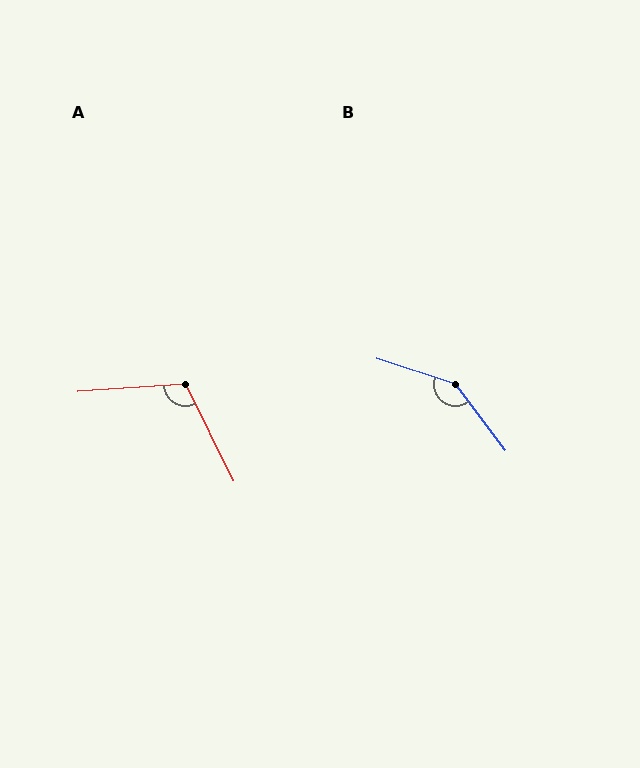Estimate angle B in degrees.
Approximately 146 degrees.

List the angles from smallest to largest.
A (112°), B (146°).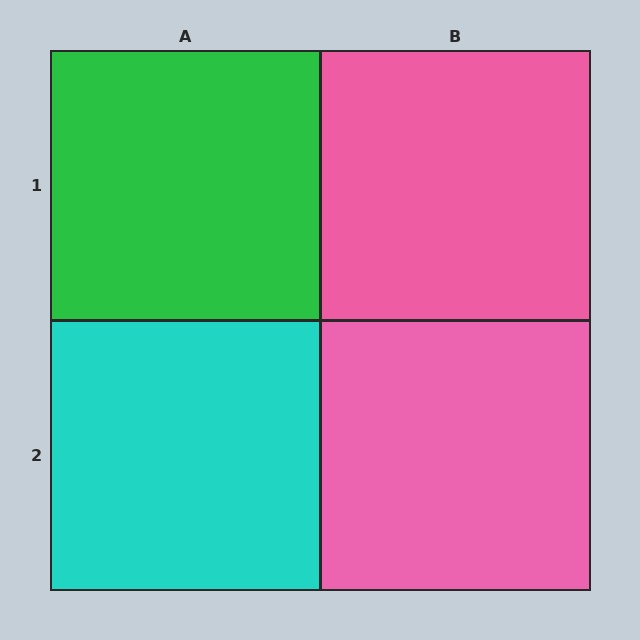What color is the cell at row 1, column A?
Green.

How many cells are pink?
2 cells are pink.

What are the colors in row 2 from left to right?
Cyan, pink.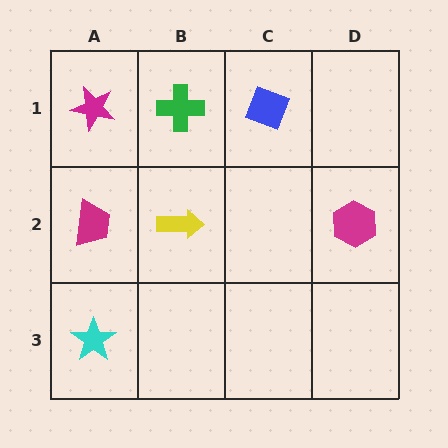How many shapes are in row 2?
3 shapes.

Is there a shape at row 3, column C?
No, that cell is empty.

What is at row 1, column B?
A green cross.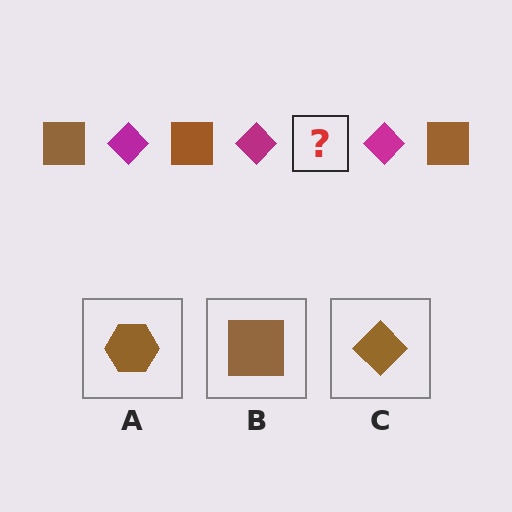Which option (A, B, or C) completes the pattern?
B.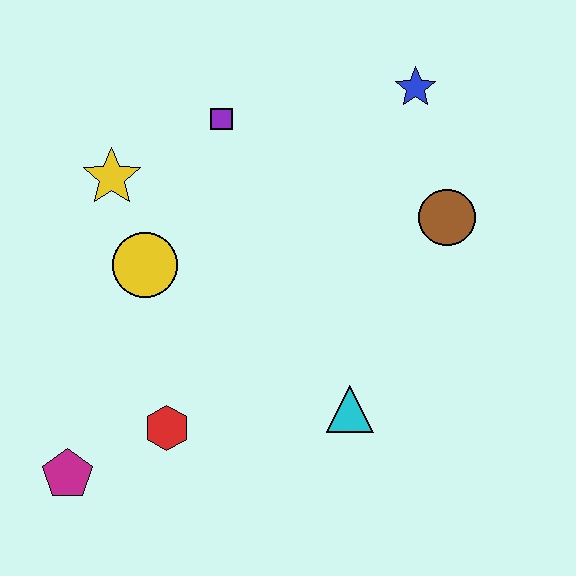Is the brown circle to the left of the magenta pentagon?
No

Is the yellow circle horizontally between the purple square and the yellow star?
Yes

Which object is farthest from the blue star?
The magenta pentagon is farthest from the blue star.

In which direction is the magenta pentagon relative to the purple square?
The magenta pentagon is below the purple square.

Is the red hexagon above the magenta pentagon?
Yes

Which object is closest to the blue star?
The brown circle is closest to the blue star.